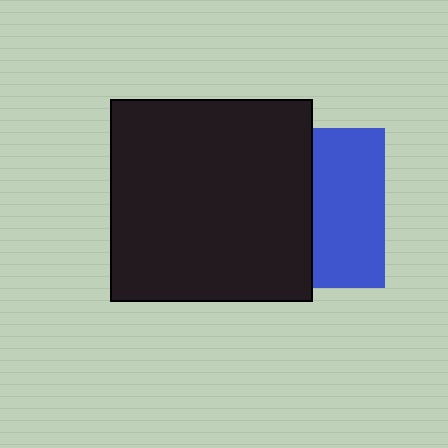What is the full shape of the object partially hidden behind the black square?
The partially hidden object is a blue square.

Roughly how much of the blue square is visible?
About half of it is visible (roughly 45%).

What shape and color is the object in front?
The object in front is a black square.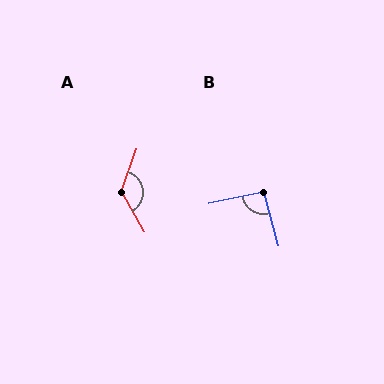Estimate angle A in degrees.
Approximately 131 degrees.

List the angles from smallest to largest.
B (92°), A (131°).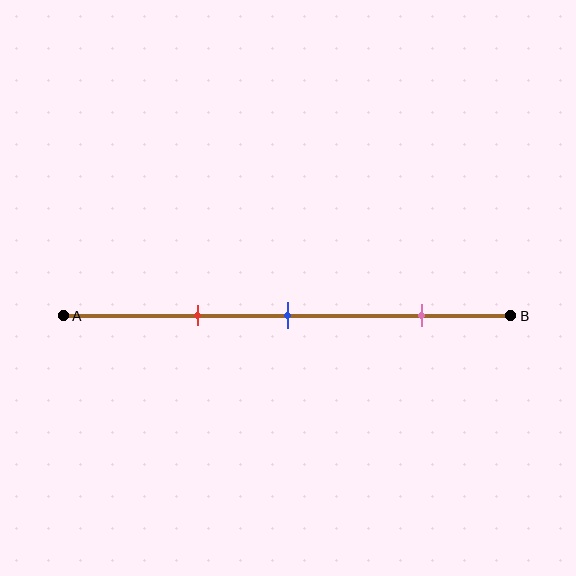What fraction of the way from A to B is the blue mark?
The blue mark is approximately 50% (0.5) of the way from A to B.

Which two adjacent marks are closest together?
The red and blue marks are the closest adjacent pair.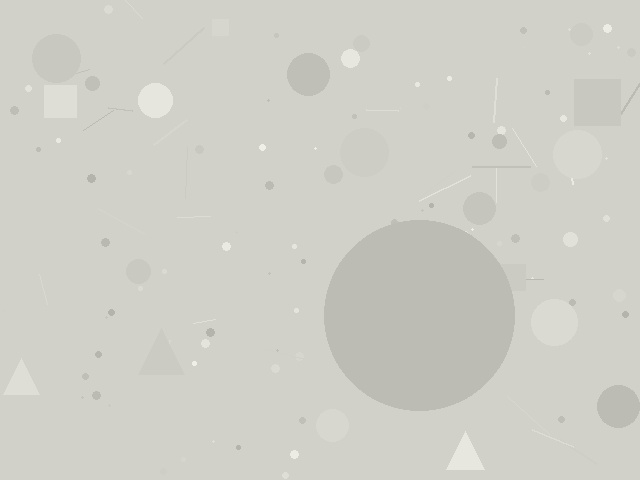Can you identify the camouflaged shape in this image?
The camouflaged shape is a circle.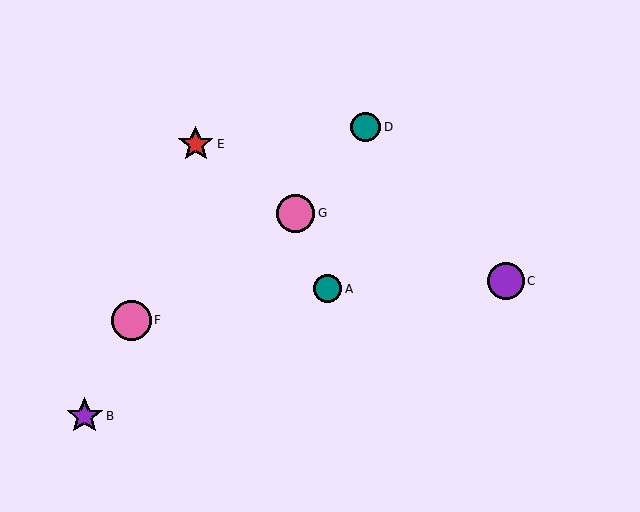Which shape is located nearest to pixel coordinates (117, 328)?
The pink circle (labeled F) at (131, 320) is nearest to that location.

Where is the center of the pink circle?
The center of the pink circle is at (296, 213).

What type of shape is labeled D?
Shape D is a teal circle.